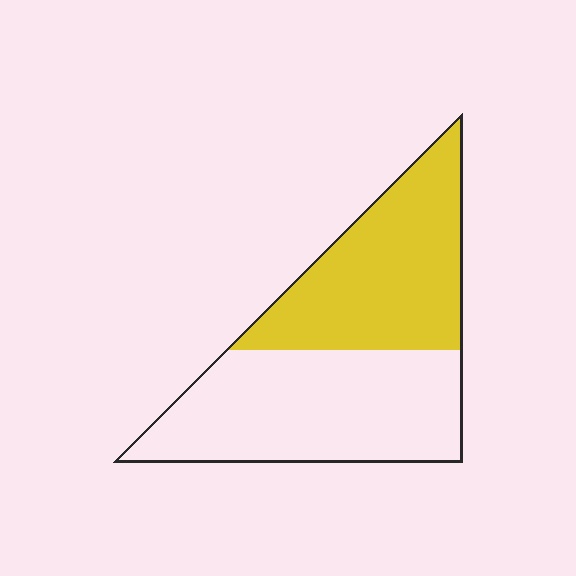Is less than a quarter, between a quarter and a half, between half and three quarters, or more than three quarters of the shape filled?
Between a quarter and a half.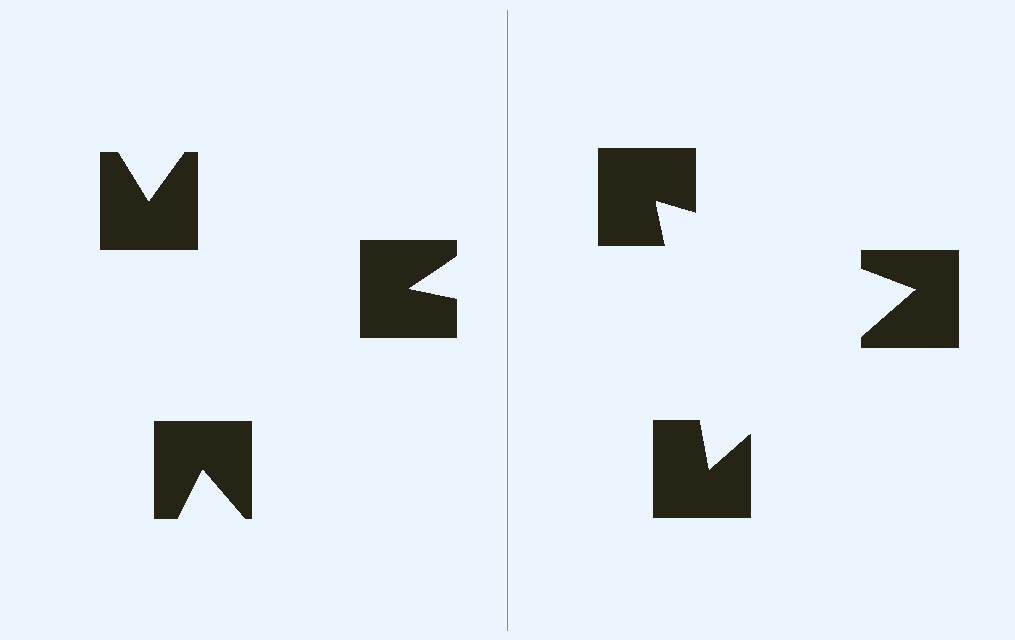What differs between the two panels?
The notched squares are positioned identically on both sides; only the wedge orientations differ. On the right they align to a triangle; on the left they are misaligned.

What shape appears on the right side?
An illusory triangle.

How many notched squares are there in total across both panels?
6 — 3 on each side.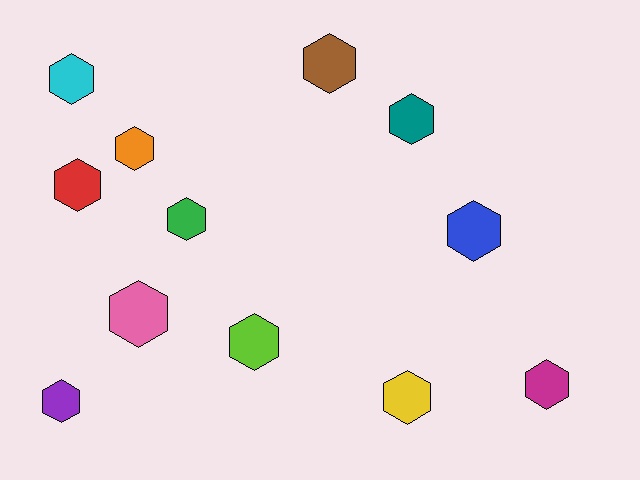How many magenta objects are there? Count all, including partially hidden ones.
There is 1 magenta object.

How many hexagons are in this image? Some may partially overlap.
There are 12 hexagons.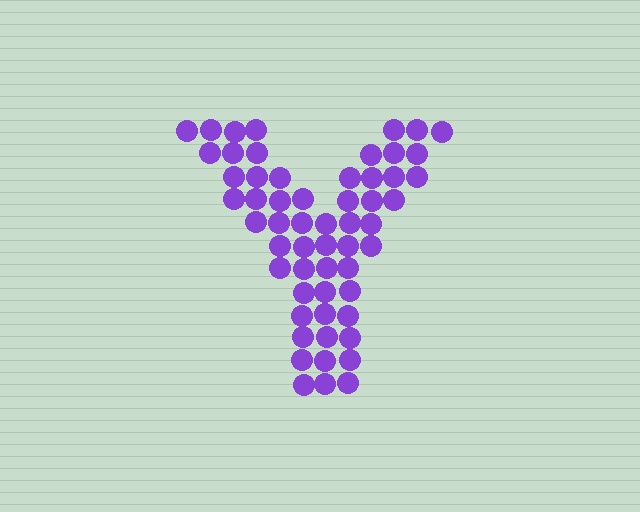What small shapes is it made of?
It is made of small circles.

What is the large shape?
The large shape is the letter Y.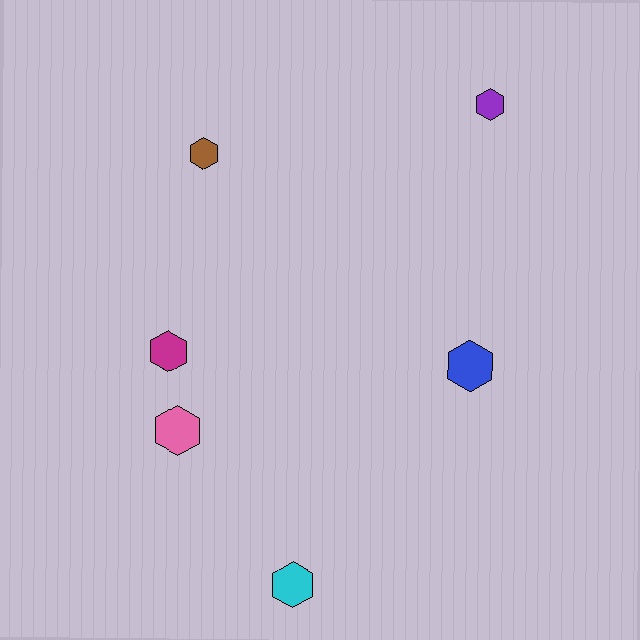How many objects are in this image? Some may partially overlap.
There are 6 objects.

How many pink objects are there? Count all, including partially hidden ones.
There is 1 pink object.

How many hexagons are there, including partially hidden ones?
There are 6 hexagons.